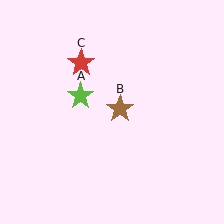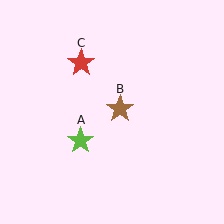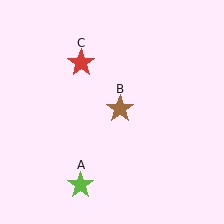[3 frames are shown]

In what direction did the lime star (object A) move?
The lime star (object A) moved down.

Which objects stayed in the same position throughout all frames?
Brown star (object B) and red star (object C) remained stationary.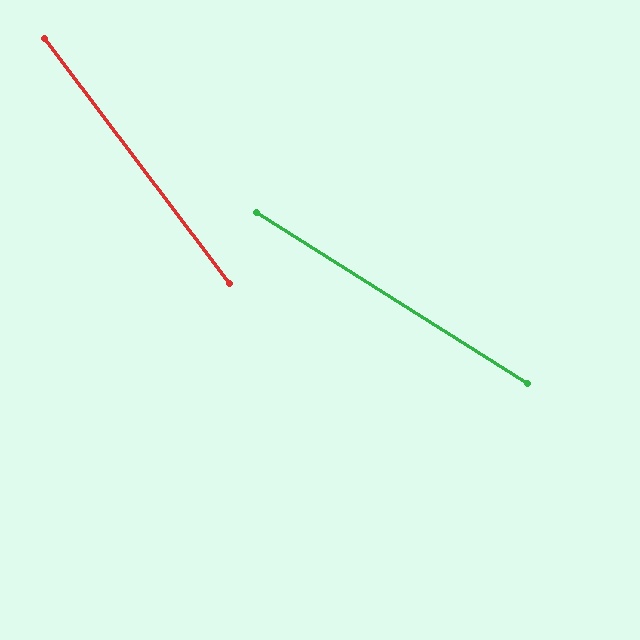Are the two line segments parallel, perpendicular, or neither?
Neither parallel nor perpendicular — they differ by about 21°.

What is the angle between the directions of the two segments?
Approximately 21 degrees.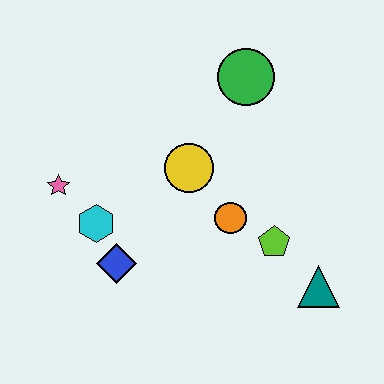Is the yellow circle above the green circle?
No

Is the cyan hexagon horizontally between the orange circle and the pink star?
Yes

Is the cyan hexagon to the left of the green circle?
Yes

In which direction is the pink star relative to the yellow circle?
The pink star is to the left of the yellow circle.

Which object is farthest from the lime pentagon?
The pink star is farthest from the lime pentagon.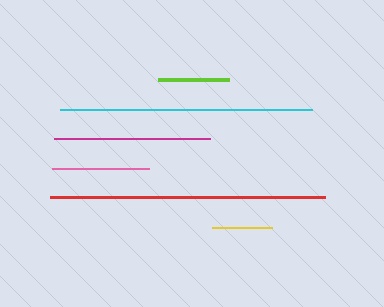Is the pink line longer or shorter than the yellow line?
The pink line is longer than the yellow line.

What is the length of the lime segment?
The lime segment is approximately 71 pixels long.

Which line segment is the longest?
The red line is the longest at approximately 275 pixels.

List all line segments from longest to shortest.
From longest to shortest: red, cyan, magenta, pink, lime, yellow.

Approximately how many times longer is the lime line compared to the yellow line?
The lime line is approximately 1.2 times the length of the yellow line.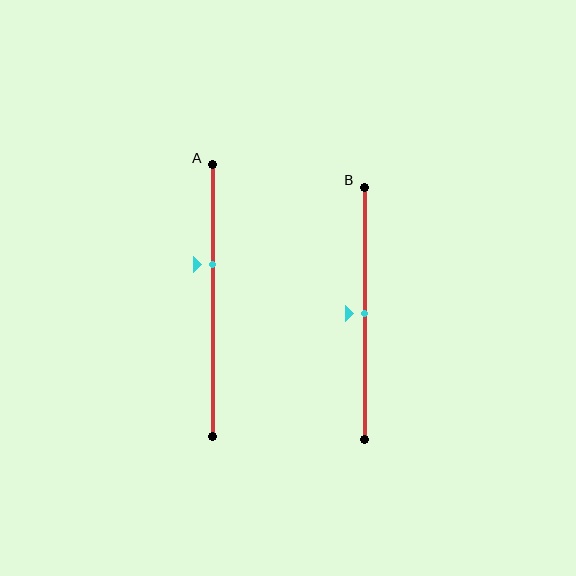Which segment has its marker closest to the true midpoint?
Segment B has its marker closest to the true midpoint.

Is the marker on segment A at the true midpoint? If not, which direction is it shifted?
No, the marker on segment A is shifted upward by about 13% of the segment length.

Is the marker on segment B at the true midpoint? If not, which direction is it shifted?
Yes, the marker on segment B is at the true midpoint.